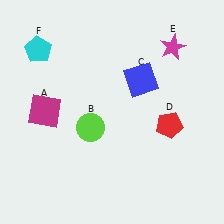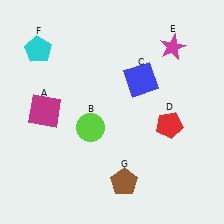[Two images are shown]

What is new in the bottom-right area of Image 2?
A brown pentagon (G) was added in the bottom-right area of Image 2.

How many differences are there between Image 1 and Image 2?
There is 1 difference between the two images.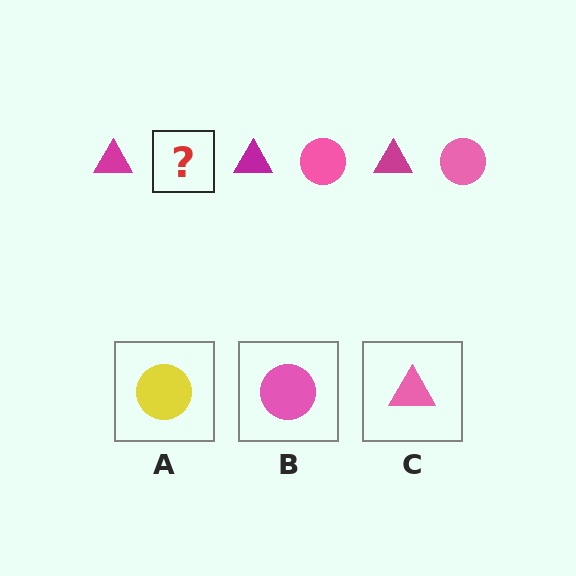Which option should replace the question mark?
Option B.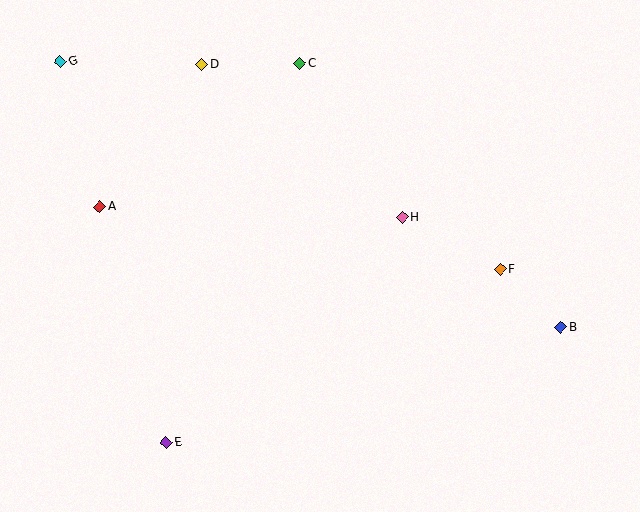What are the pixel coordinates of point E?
Point E is at (166, 443).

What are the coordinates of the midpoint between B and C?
The midpoint between B and C is at (430, 195).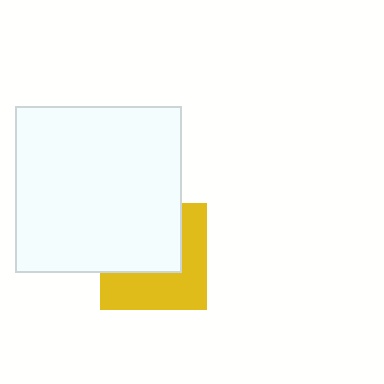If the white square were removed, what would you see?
You would see the complete yellow square.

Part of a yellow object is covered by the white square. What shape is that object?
It is a square.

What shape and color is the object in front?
The object in front is a white square.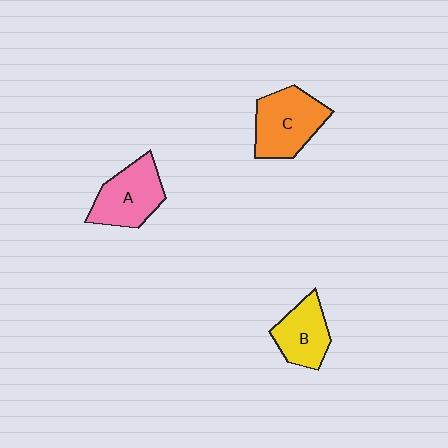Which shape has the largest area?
Shape C (orange).